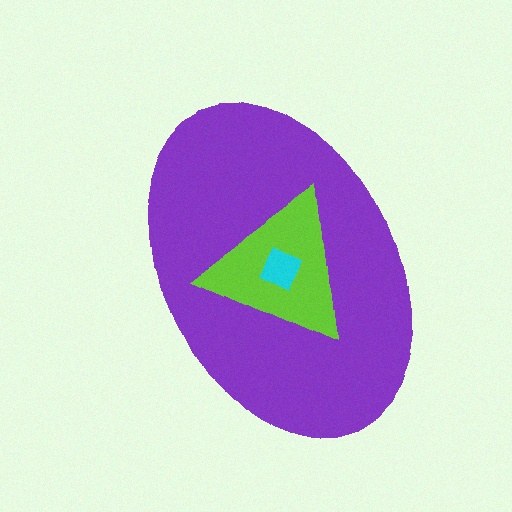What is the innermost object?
The cyan diamond.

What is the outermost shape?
The purple ellipse.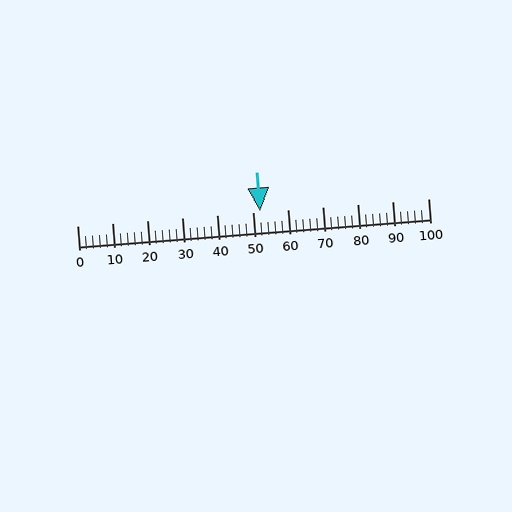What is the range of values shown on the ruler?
The ruler shows values from 0 to 100.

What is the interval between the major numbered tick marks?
The major tick marks are spaced 10 units apart.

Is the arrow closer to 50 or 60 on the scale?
The arrow is closer to 50.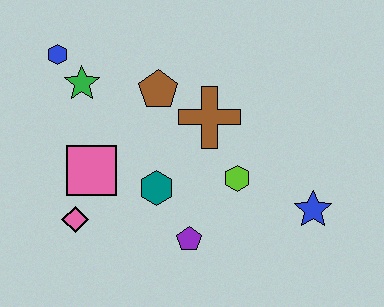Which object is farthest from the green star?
The blue star is farthest from the green star.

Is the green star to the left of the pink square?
Yes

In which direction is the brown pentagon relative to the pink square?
The brown pentagon is above the pink square.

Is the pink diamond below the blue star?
Yes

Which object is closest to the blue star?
The lime hexagon is closest to the blue star.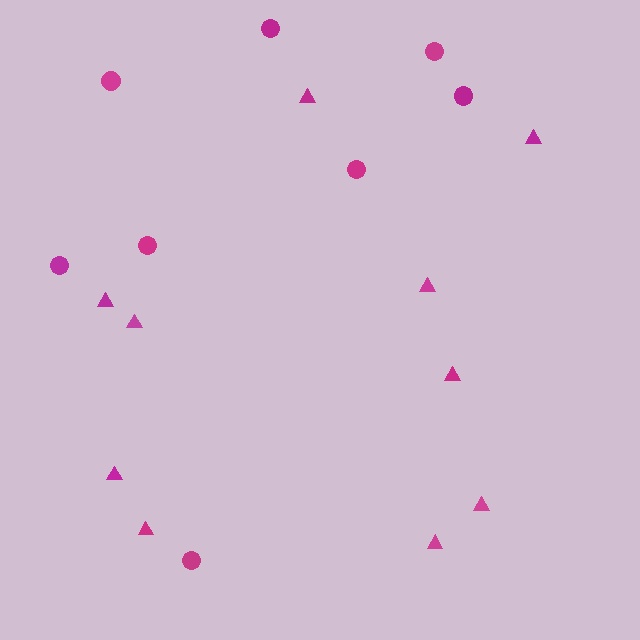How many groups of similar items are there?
There are 2 groups: one group of triangles (10) and one group of circles (8).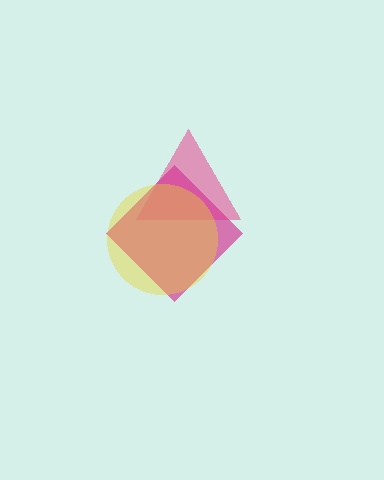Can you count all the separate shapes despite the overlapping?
Yes, there are 3 separate shapes.